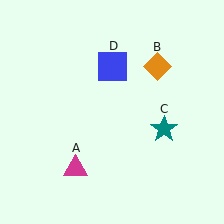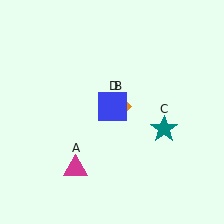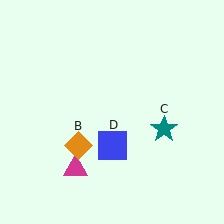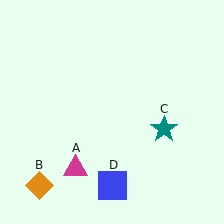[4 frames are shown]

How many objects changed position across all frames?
2 objects changed position: orange diamond (object B), blue square (object D).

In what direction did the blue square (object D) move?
The blue square (object D) moved down.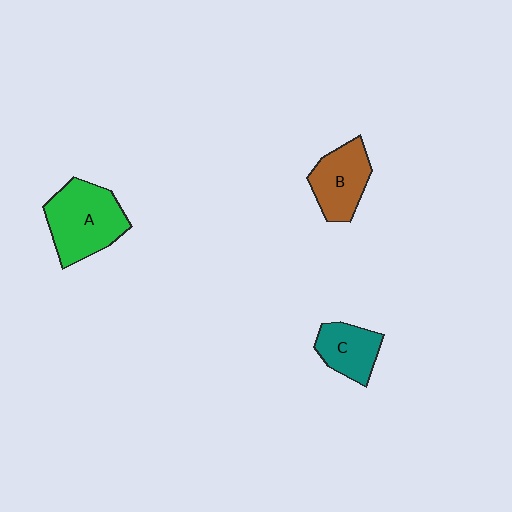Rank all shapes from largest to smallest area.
From largest to smallest: A (green), B (brown), C (teal).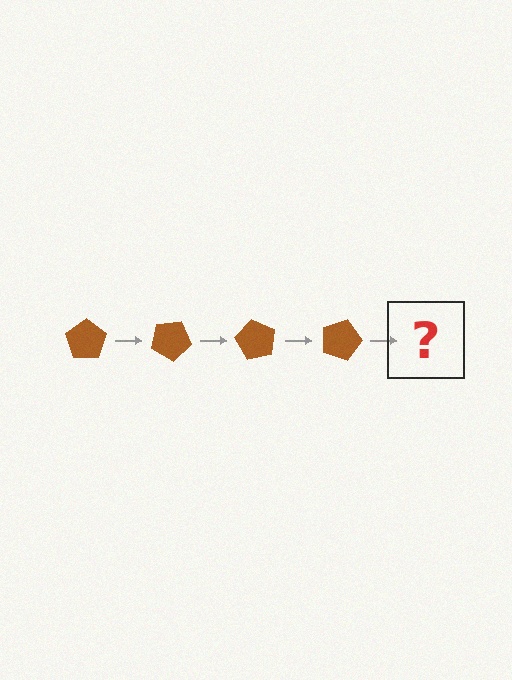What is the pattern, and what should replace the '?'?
The pattern is that the pentagon rotates 30 degrees each step. The '?' should be a brown pentagon rotated 120 degrees.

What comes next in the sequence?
The next element should be a brown pentagon rotated 120 degrees.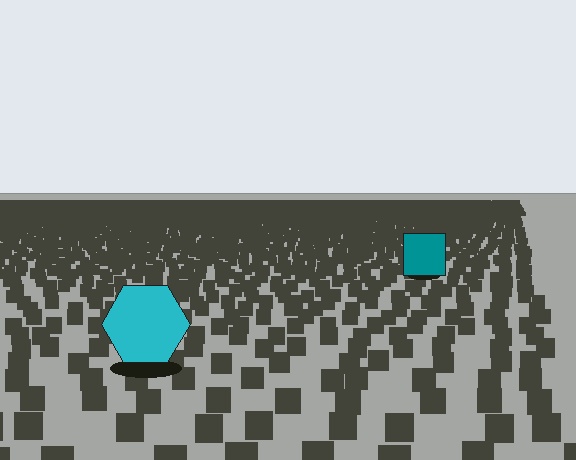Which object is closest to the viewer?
The cyan hexagon is closest. The texture marks near it are larger and more spread out.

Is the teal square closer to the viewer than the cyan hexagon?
No. The cyan hexagon is closer — you can tell from the texture gradient: the ground texture is coarser near it.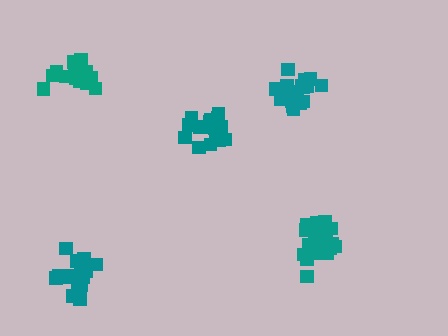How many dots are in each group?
Group 1: 18 dots, Group 2: 15 dots, Group 3: 20 dots, Group 4: 16 dots, Group 5: 21 dots (90 total).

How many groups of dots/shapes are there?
There are 5 groups.